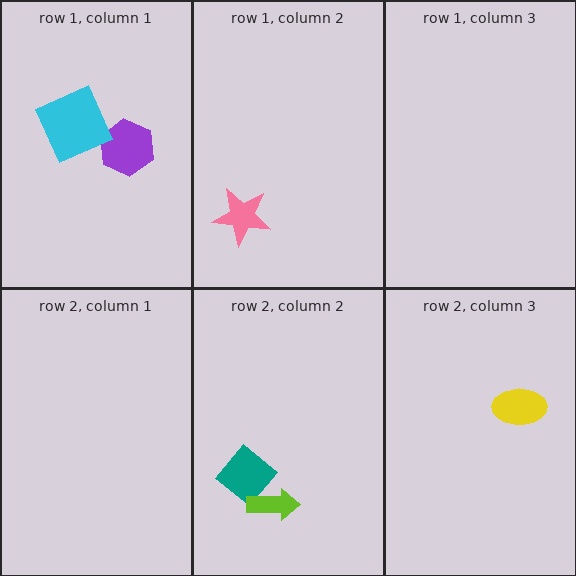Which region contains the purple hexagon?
The row 1, column 1 region.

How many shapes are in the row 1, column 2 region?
1.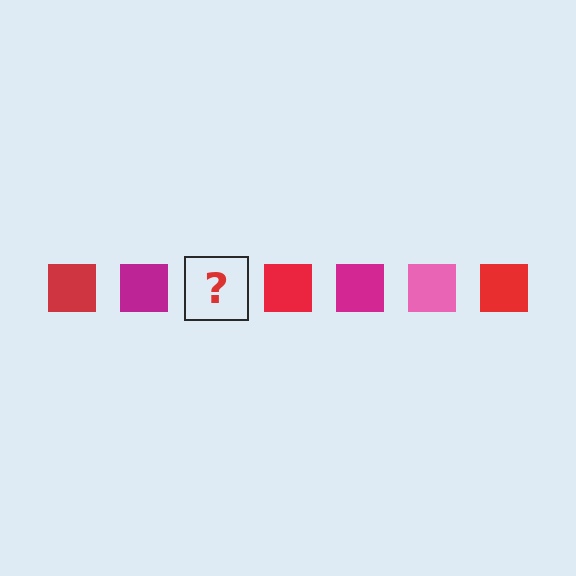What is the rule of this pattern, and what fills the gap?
The rule is that the pattern cycles through red, magenta, pink squares. The gap should be filled with a pink square.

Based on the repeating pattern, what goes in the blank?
The blank should be a pink square.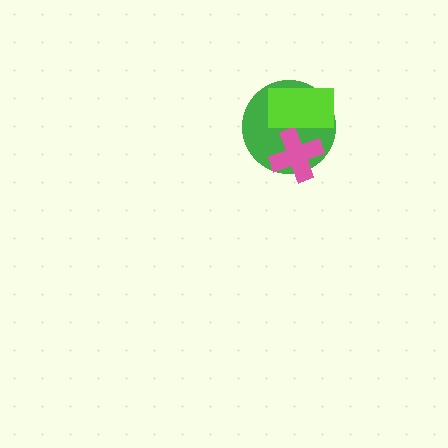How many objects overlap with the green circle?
2 objects overlap with the green circle.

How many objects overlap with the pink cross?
2 objects overlap with the pink cross.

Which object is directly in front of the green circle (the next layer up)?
The pink cross is directly in front of the green circle.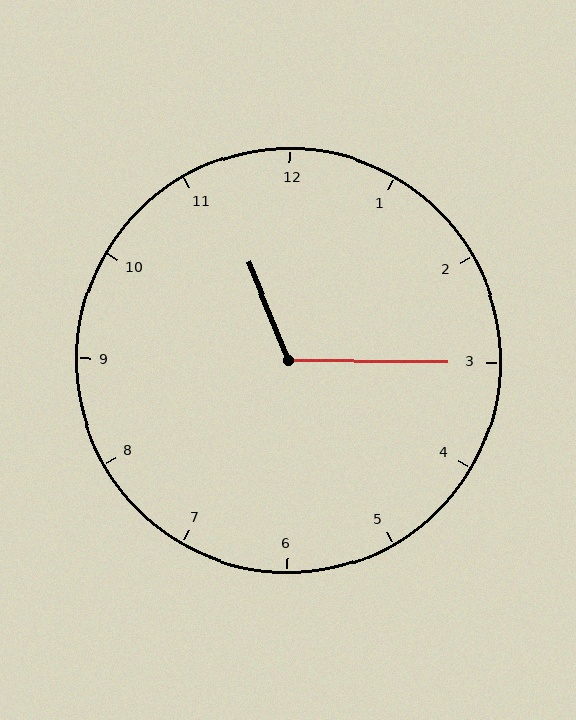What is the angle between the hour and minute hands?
Approximately 112 degrees.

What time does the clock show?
11:15.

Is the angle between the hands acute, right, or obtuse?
It is obtuse.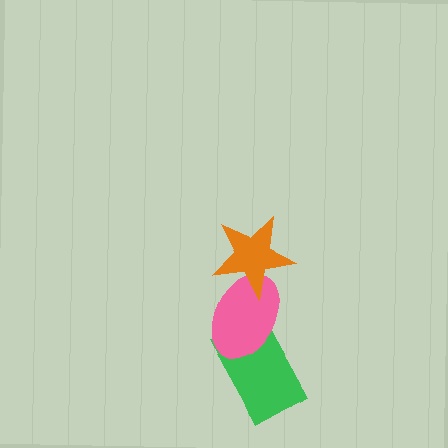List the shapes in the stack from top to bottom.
From top to bottom: the orange star, the pink ellipse, the green rectangle.